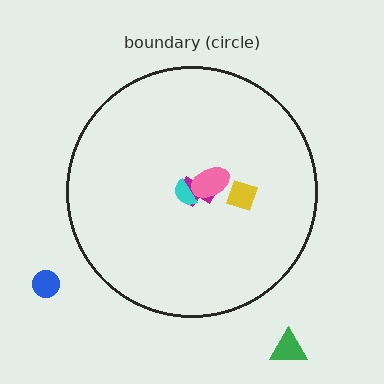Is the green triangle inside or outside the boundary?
Outside.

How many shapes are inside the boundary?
4 inside, 2 outside.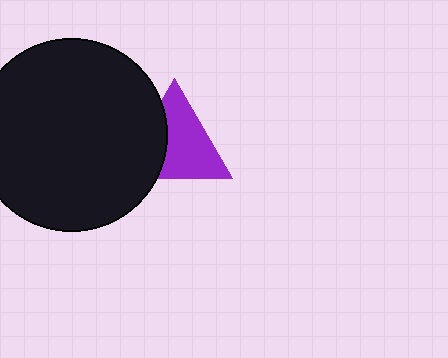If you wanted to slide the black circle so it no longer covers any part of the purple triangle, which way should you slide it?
Slide it left — that is the most direct way to separate the two shapes.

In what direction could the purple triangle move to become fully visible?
The purple triangle could move right. That would shift it out from behind the black circle entirely.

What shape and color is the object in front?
The object in front is a black circle.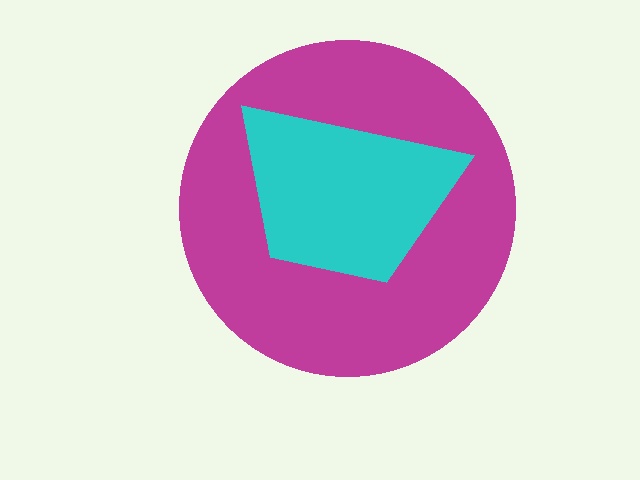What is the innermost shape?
The cyan trapezoid.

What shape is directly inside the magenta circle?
The cyan trapezoid.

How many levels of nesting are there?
2.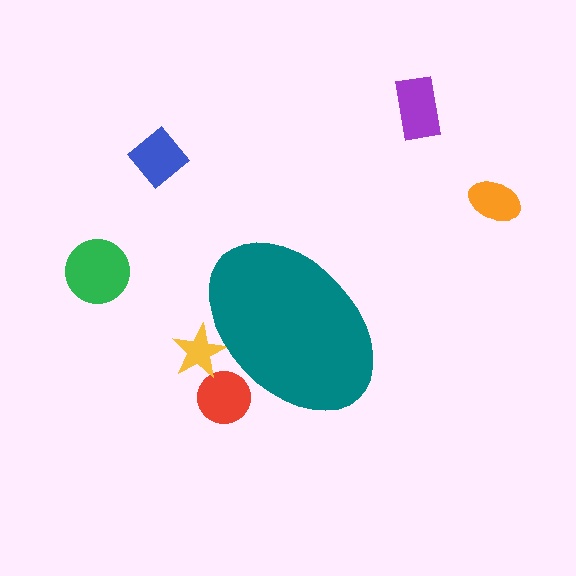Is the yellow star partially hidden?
Yes, the yellow star is partially hidden behind the teal ellipse.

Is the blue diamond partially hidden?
No, the blue diamond is fully visible.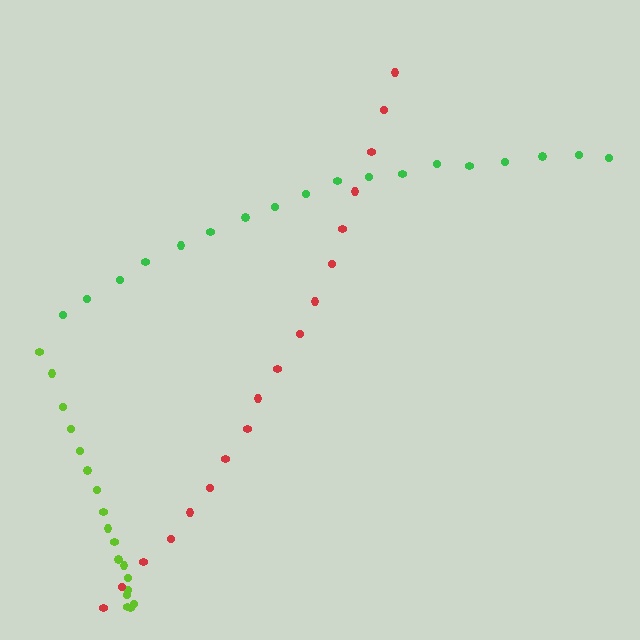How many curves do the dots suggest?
There are 3 distinct paths.